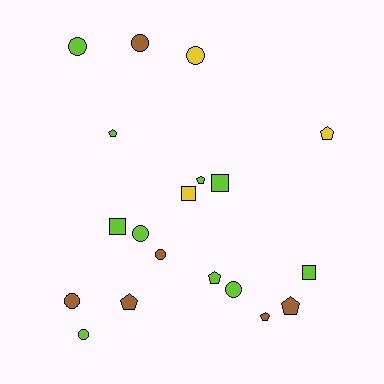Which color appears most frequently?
Lime, with 10 objects.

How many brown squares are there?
There are no brown squares.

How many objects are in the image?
There are 19 objects.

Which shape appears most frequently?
Circle, with 8 objects.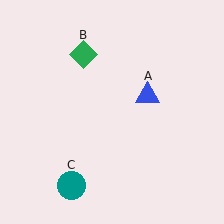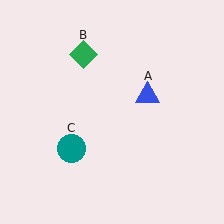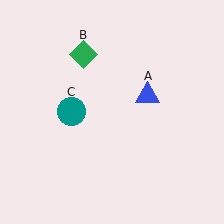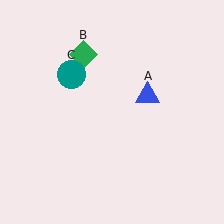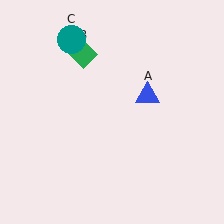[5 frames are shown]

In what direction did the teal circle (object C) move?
The teal circle (object C) moved up.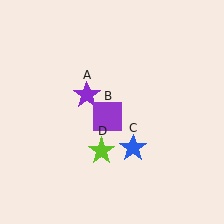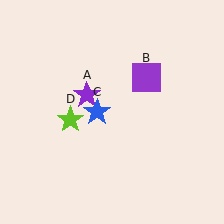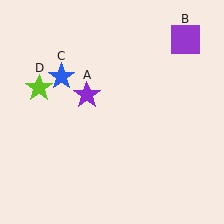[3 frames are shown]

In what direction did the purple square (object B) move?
The purple square (object B) moved up and to the right.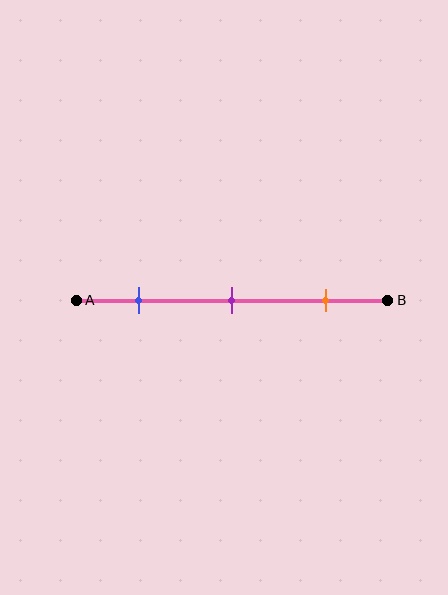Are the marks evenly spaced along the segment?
Yes, the marks are approximately evenly spaced.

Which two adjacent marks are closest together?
The blue and purple marks are the closest adjacent pair.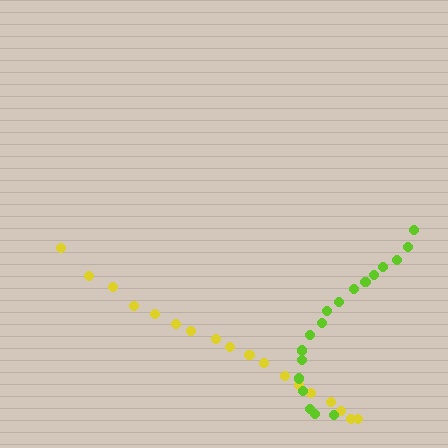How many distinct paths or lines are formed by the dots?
There are 2 distinct paths.